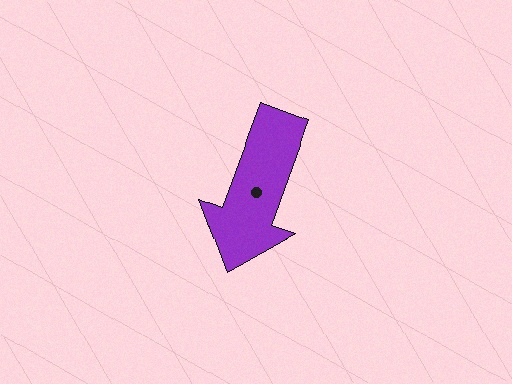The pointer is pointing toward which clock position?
Roughly 7 o'clock.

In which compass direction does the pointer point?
South.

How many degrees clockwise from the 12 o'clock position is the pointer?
Approximately 200 degrees.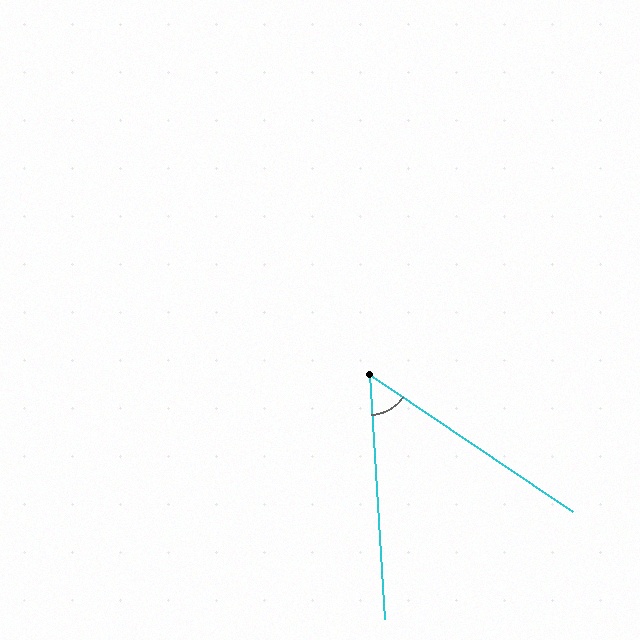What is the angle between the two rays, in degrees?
Approximately 52 degrees.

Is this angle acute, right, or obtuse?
It is acute.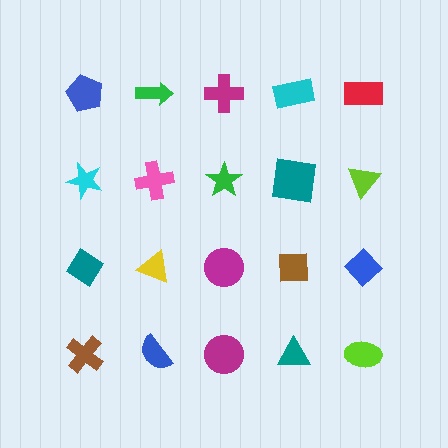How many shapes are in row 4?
5 shapes.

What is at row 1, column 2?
A green arrow.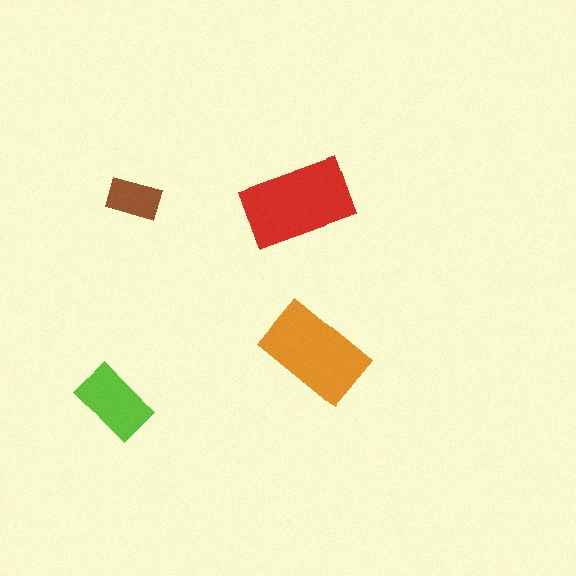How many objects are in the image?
There are 4 objects in the image.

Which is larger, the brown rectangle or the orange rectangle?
The orange one.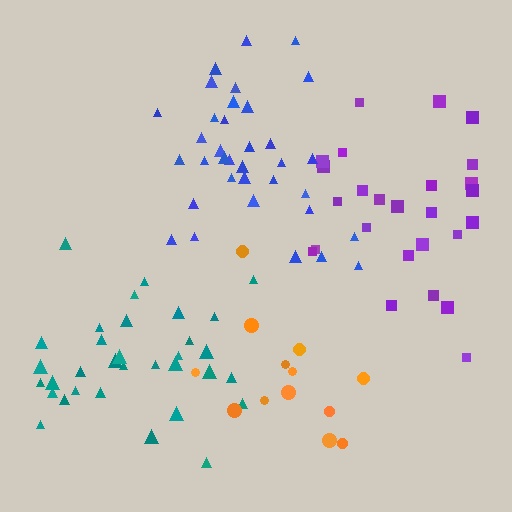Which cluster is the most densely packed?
Blue.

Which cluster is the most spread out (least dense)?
Orange.